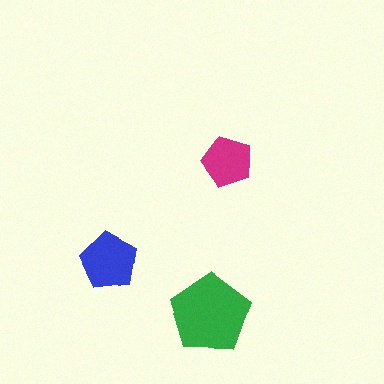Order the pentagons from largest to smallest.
the green one, the blue one, the magenta one.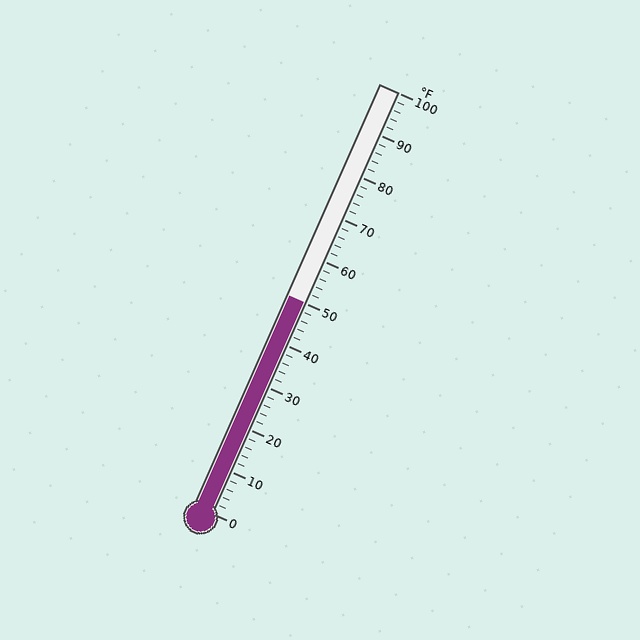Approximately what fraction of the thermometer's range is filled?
The thermometer is filled to approximately 50% of its range.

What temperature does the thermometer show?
The thermometer shows approximately 50°F.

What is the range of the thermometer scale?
The thermometer scale ranges from 0°F to 100°F.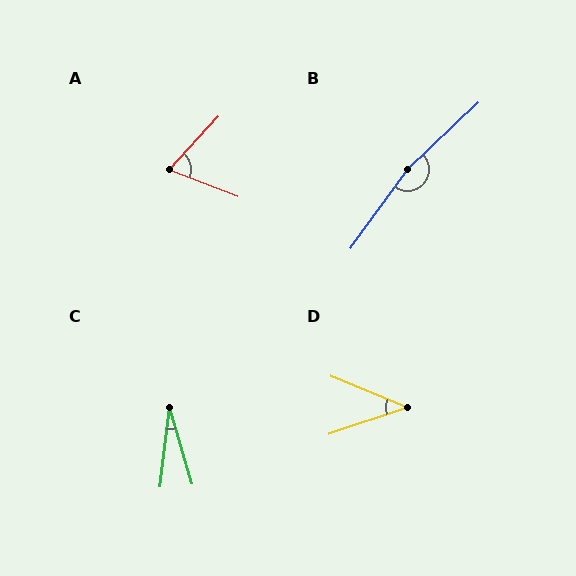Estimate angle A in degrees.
Approximately 68 degrees.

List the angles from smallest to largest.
C (23°), D (40°), A (68°), B (169°).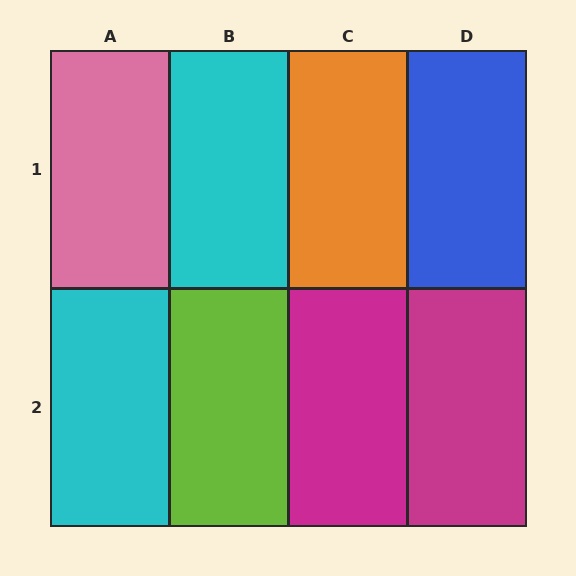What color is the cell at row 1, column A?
Pink.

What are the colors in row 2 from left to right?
Cyan, lime, magenta, magenta.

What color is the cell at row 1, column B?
Cyan.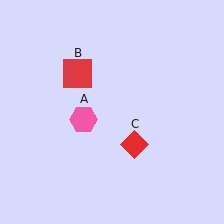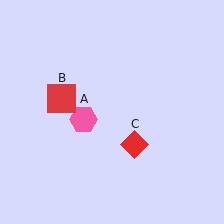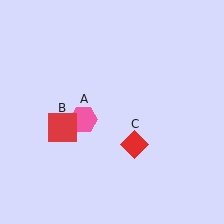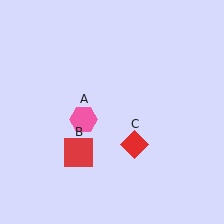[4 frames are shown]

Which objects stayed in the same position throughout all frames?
Pink hexagon (object A) and red diamond (object C) remained stationary.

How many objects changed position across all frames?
1 object changed position: red square (object B).